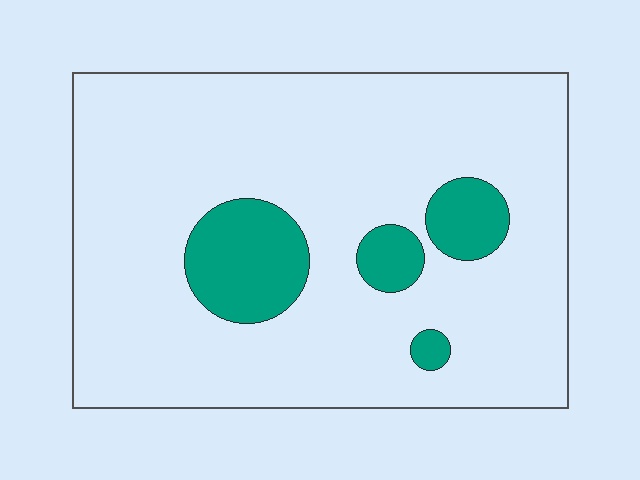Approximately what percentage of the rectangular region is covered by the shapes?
Approximately 15%.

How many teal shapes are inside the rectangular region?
4.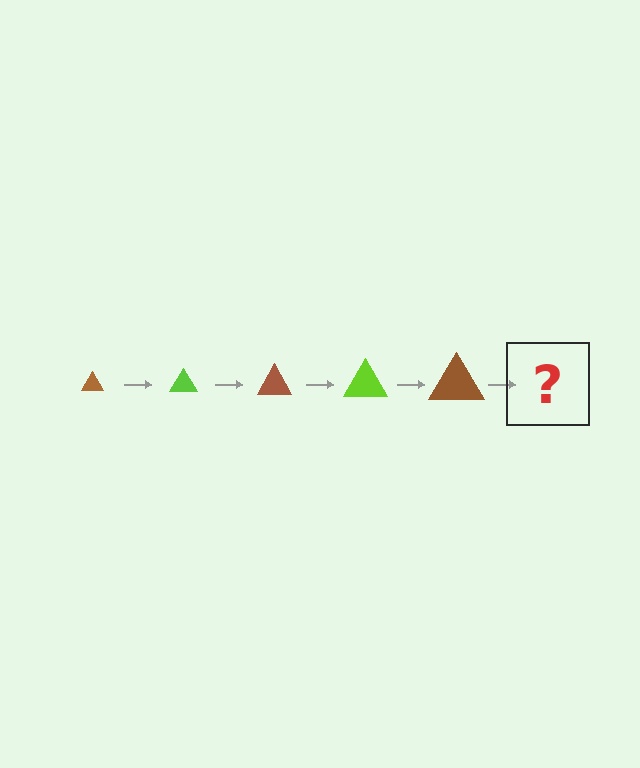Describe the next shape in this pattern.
It should be a lime triangle, larger than the previous one.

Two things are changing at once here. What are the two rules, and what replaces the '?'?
The two rules are that the triangle grows larger each step and the color cycles through brown and lime. The '?' should be a lime triangle, larger than the previous one.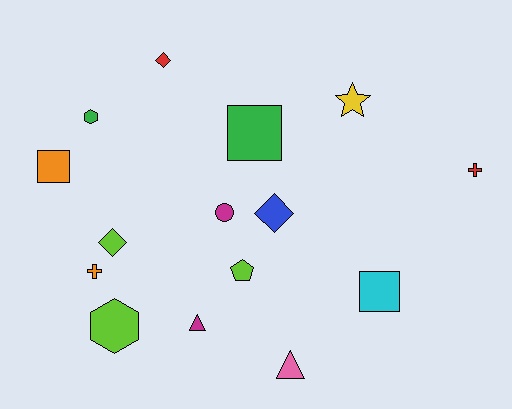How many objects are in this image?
There are 15 objects.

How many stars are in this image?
There is 1 star.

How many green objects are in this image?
There are 2 green objects.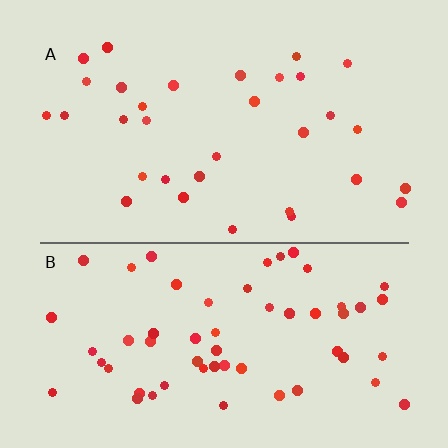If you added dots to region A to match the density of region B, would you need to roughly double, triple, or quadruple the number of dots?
Approximately double.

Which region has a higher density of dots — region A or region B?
B (the bottom).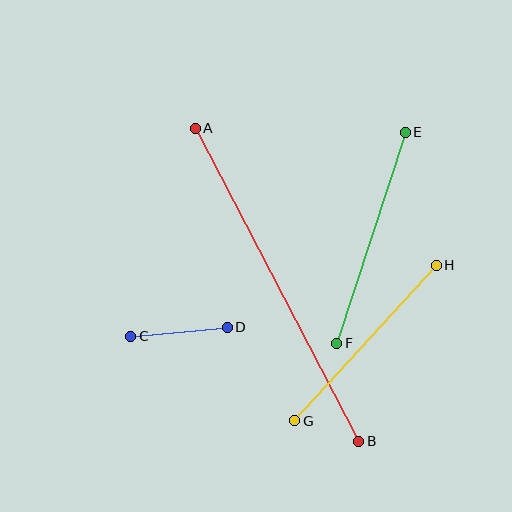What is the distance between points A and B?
The distance is approximately 353 pixels.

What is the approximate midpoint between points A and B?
The midpoint is at approximately (277, 285) pixels.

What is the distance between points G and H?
The distance is approximately 210 pixels.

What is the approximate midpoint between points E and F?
The midpoint is at approximately (371, 238) pixels.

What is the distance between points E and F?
The distance is approximately 222 pixels.